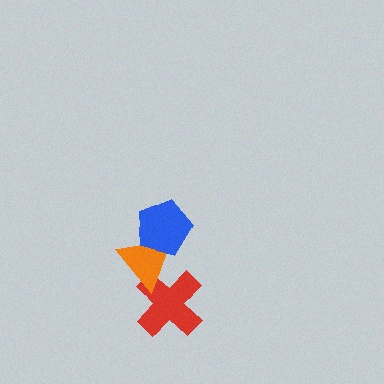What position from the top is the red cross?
The red cross is 3rd from the top.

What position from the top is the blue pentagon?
The blue pentagon is 1st from the top.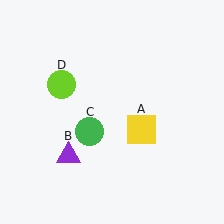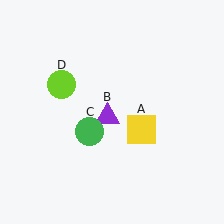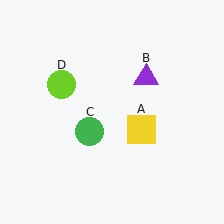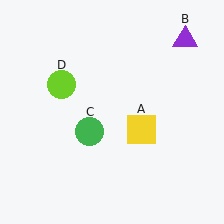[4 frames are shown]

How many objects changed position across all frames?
1 object changed position: purple triangle (object B).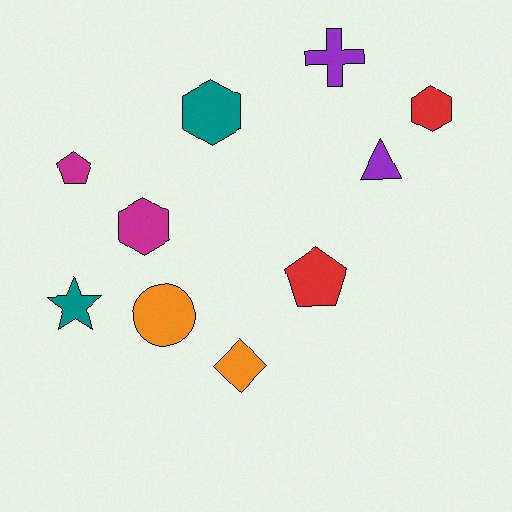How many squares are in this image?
There are no squares.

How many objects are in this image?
There are 10 objects.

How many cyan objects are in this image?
There are no cyan objects.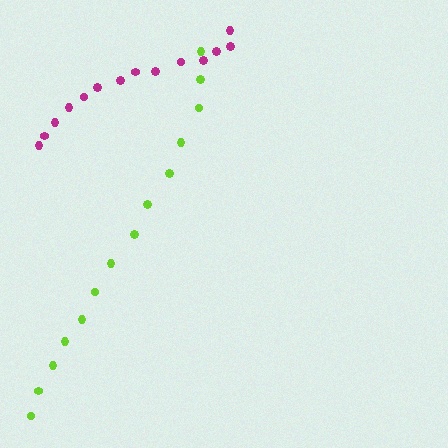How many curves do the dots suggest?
There are 2 distinct paths.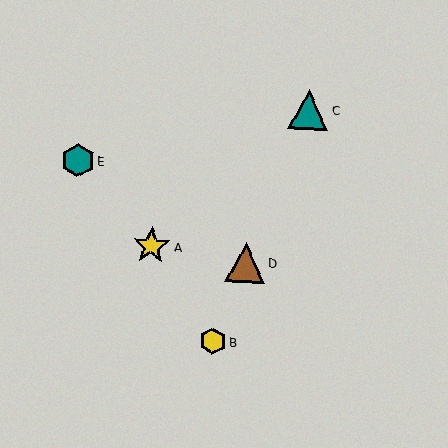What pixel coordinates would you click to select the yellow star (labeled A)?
Click at (152, 246) to select the yellow star A.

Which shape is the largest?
The teal triangle (labeled C) is the largest.